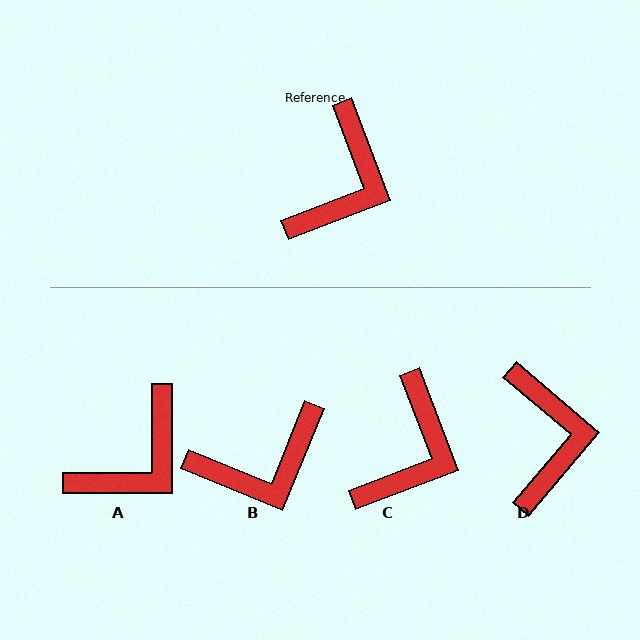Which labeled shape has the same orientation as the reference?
C.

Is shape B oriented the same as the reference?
No, it is off by about 43 degrees.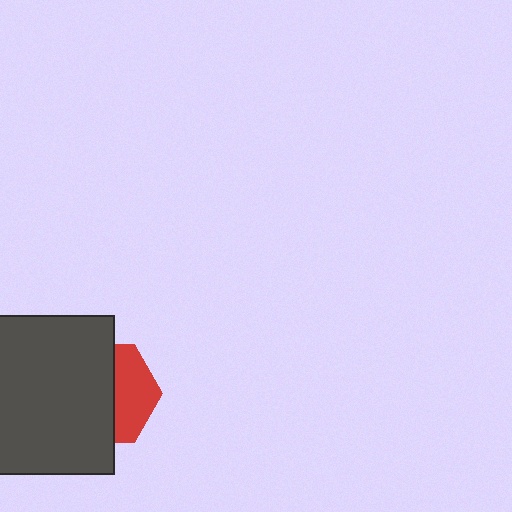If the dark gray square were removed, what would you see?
You would see the complete red hexagon.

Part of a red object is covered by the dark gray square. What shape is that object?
It is a hexagon.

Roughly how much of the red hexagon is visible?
A small part of it is visible (roughly 39%).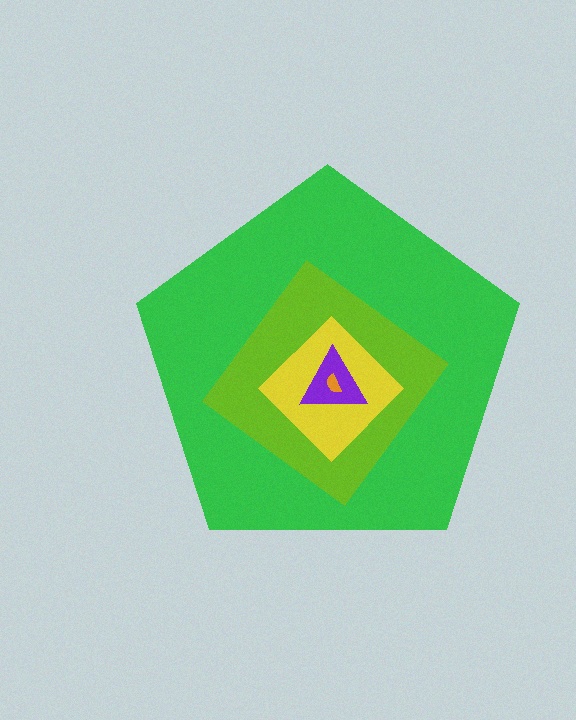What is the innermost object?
The orange semicircle.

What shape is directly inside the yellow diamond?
The purple triangle.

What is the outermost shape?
The green pentagon.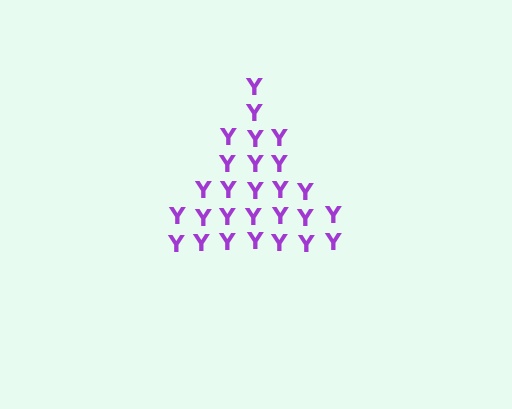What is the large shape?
The large shape is a triangle.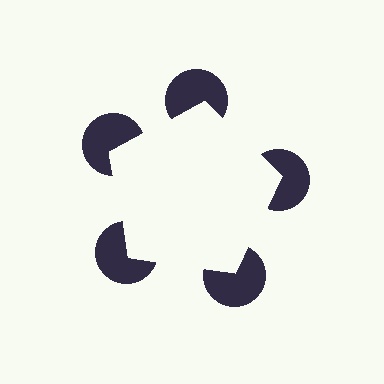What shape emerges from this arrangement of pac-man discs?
An illusory pentagon — its edges are inferred from the aligned wedge cuts in the pac-man discs, not physically drawn.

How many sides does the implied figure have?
5 sides.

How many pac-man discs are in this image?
There are 5 — one at each vertex of the illusory pentagon.